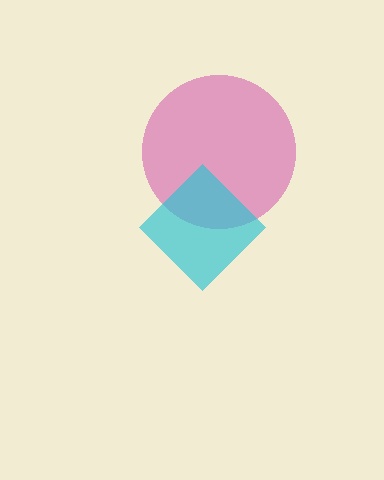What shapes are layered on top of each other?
The layered shapes are: a magenta circle, a cyan diamond.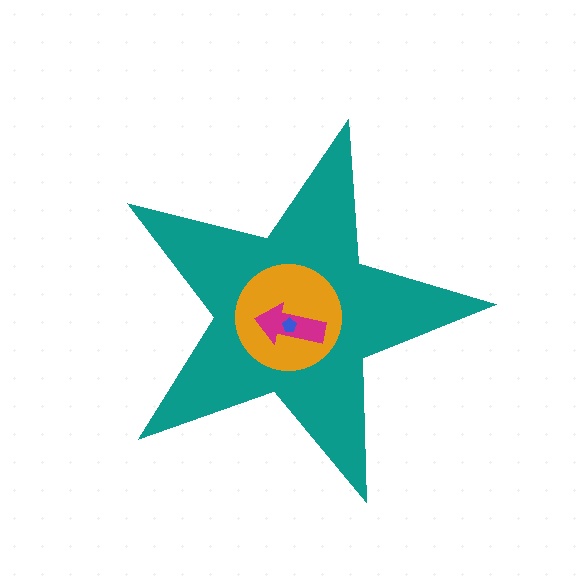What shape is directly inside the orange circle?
The magenta arrow.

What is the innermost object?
The blue pentagon.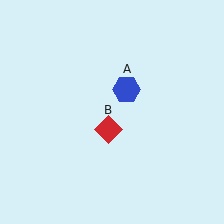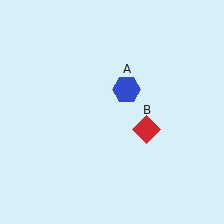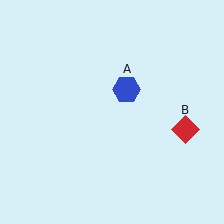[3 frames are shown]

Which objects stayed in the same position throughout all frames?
Blue hexagon (object A) remained stationary.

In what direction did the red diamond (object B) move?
The red diamond (object B) moved right.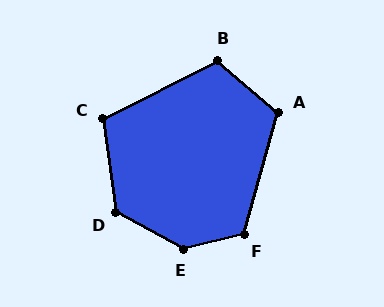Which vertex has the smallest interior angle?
C, at approximately 108 degrees.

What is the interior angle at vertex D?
Approximately 127 degrees (obtuse).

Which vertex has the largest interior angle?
E, at approximately 137 degrees.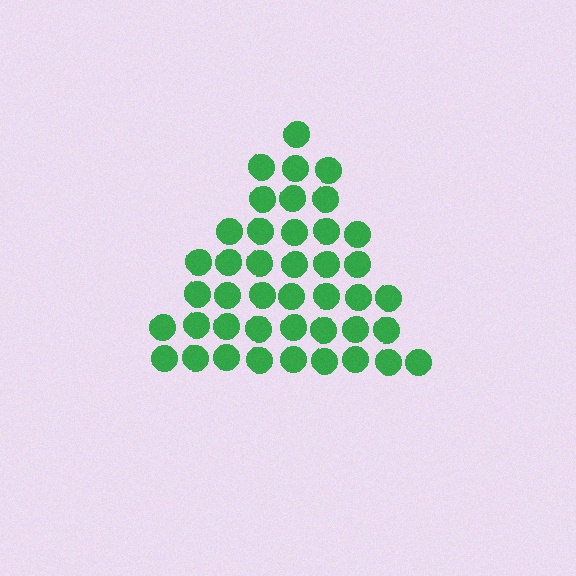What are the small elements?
The small elements are circles.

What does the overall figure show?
The overall figure shows a triangle.